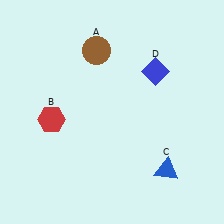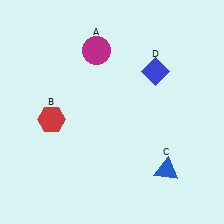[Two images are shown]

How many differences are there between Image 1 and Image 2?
There is 1 difference between the two images.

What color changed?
The circle (A) changed from brown in Image 1 to magenta in Image 2.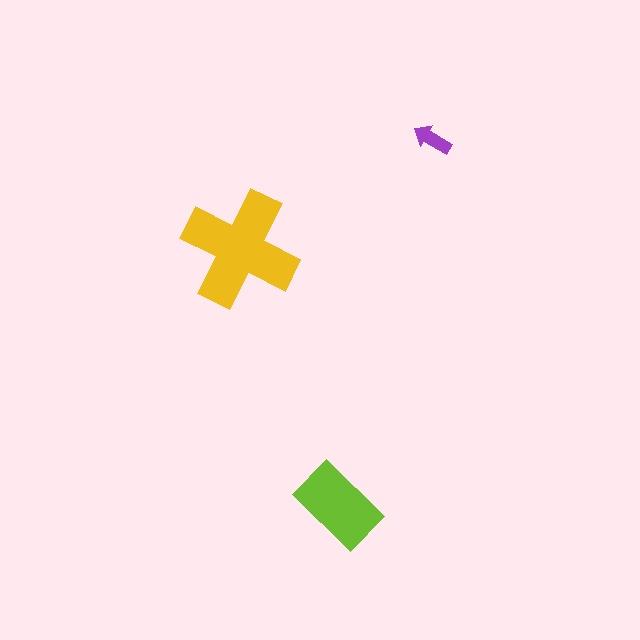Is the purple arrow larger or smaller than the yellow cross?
Smaller.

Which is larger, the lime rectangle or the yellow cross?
The yellow cross.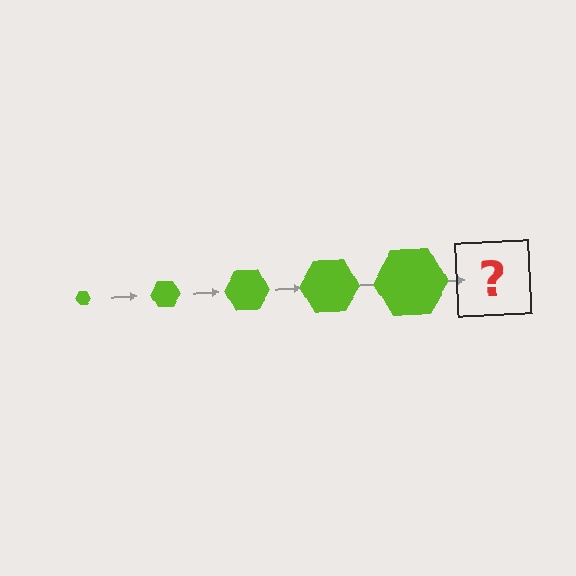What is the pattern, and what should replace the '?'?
The pattern is that the hexagon gets progressively larger each step. The '?' should be a lime hexagon, larger than the previous one.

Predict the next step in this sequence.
The next step is a lime hexagon, larger than the previous one.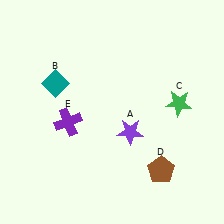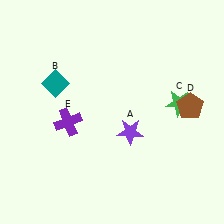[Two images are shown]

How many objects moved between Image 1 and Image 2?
1 object moved between the two images.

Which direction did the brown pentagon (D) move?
The brown pentagon (D) moved up.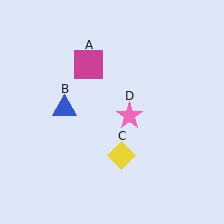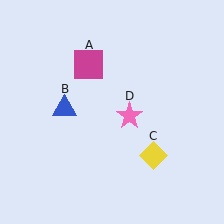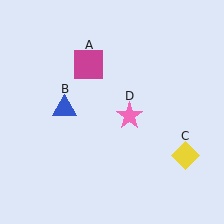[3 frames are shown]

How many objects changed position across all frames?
1 object changed position: yellow diamond (object C).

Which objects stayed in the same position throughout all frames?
Magenta square (object A) and blue triangle (object B) and pink star (object D) remained stationary.